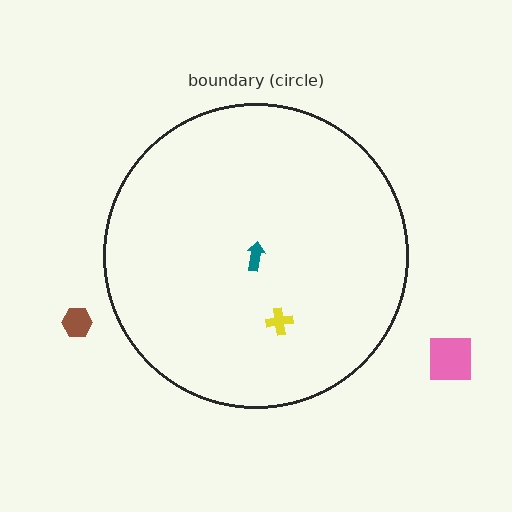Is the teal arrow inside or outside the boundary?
Inside.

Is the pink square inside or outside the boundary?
Outside.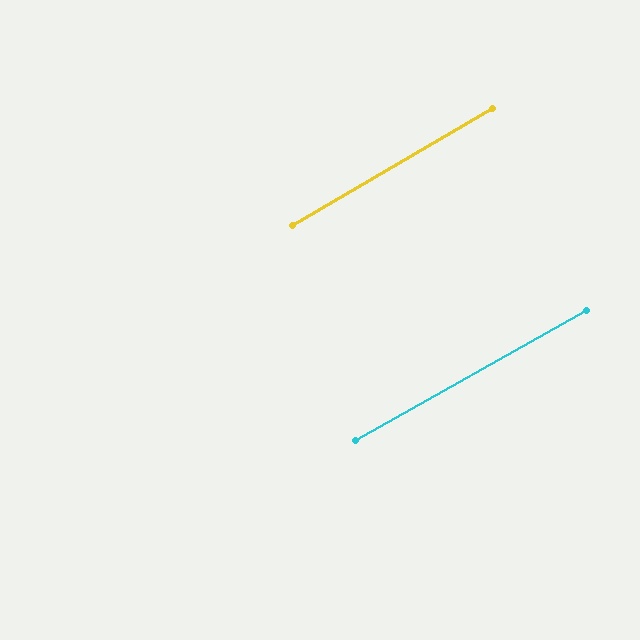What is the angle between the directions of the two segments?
Approximately 1 degree.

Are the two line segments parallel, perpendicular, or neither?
Parallel — their directions differ by only 0.8°.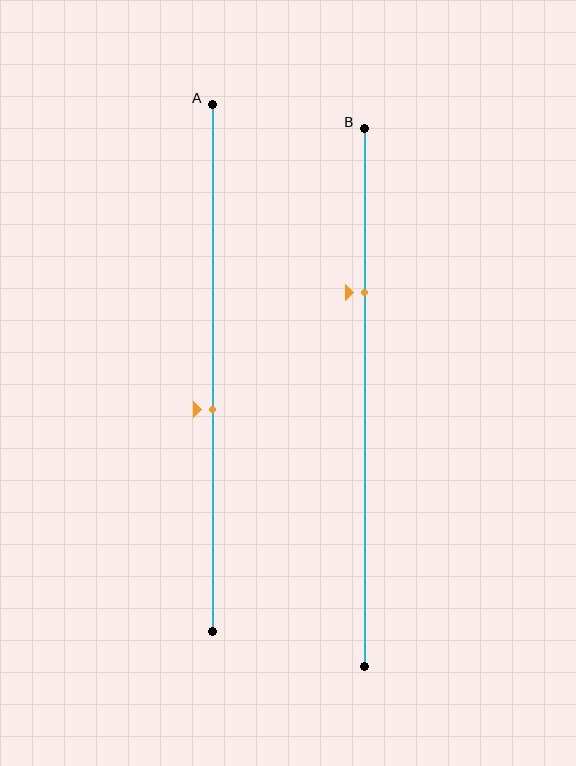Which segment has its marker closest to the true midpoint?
Segment A has its marker closest to the true midpoint.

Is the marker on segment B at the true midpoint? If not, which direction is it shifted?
No, the marker on segment B is shifted upward by about 20% of the segment length.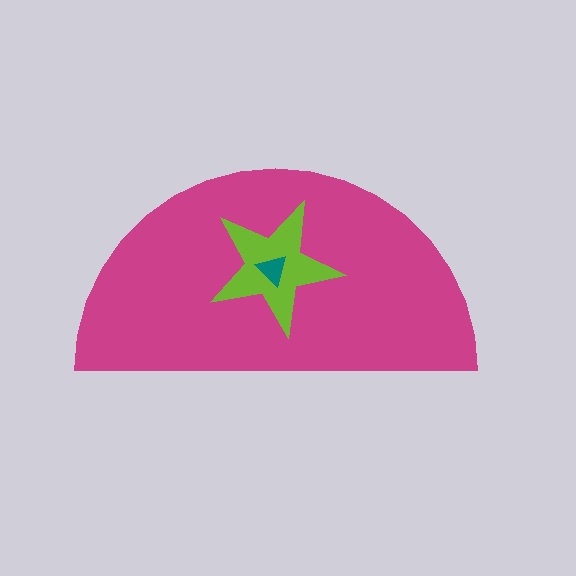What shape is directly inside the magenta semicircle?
The lime star.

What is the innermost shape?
The teal triangle.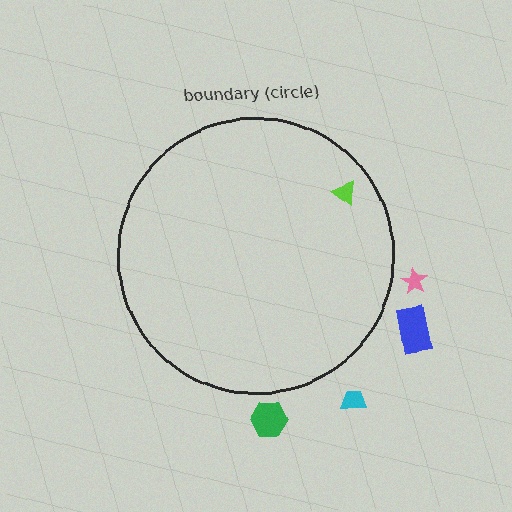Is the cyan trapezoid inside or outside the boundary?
Outside.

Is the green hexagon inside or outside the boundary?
Outside.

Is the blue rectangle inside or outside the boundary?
Outside.